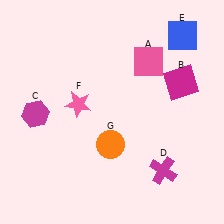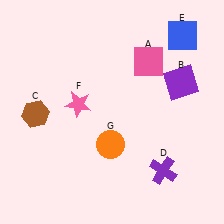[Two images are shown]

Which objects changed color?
B changed from magenta to purple. C changed from magenta to brown. D changed from magenta to purple.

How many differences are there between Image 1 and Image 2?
There are 3 differences between the two images.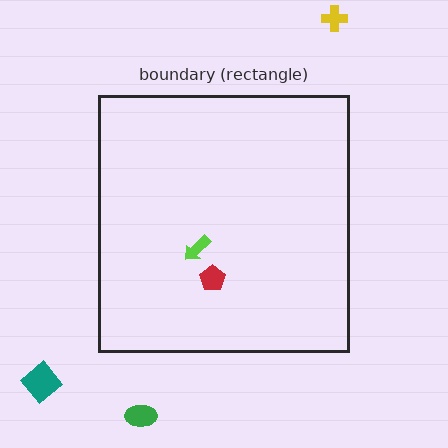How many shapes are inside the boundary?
2 inside, 3 outside.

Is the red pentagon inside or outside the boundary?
Inside.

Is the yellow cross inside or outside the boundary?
Outside.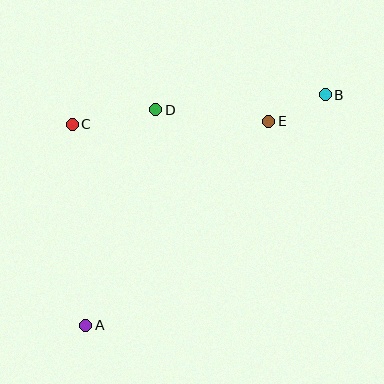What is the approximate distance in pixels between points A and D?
The distance between A and D is approximately 227 pixels.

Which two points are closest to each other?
Points B and E are closest to each other.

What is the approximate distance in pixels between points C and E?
The distance between C and E is approximately 197 pixels.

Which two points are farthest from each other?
Points A and B are farthest from each other.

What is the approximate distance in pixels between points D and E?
The distance between D and E is approximately 114 pixels.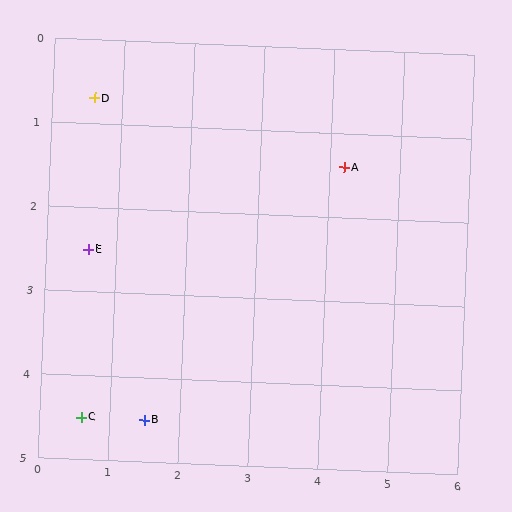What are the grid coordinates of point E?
Point E is at approximately (0.6, 2.5).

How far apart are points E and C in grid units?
Points E and C are about 2.0 grid units apart.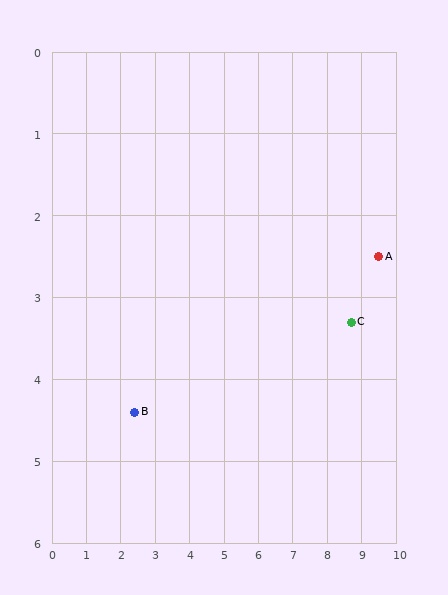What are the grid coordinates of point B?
Point B is at approximately (2.4, 4.4).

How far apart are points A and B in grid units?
Points A and B are about 7.3 grid units apart.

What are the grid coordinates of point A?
Point A is at approximately (9.5, 2.5).